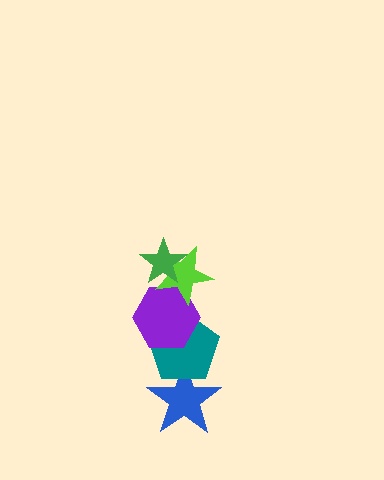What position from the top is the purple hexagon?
The purple hexagon is 3rd from the top.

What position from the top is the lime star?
The lime star is 2nd from the top.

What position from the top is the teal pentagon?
The teal pentagon is 4th from the top.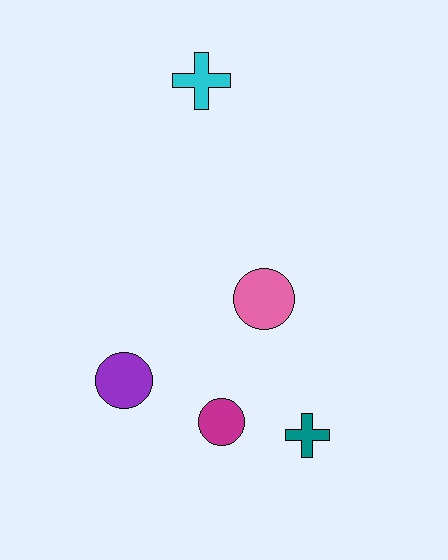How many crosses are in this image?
There are 2 crosses.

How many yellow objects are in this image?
There are no yellow objects.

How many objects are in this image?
There are 5 objects.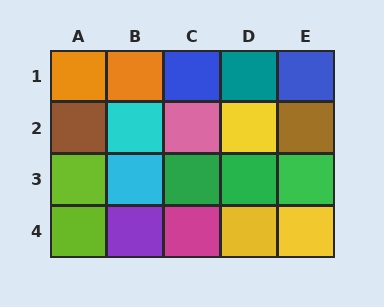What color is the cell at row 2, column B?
Cyan.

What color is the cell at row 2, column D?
Yellow.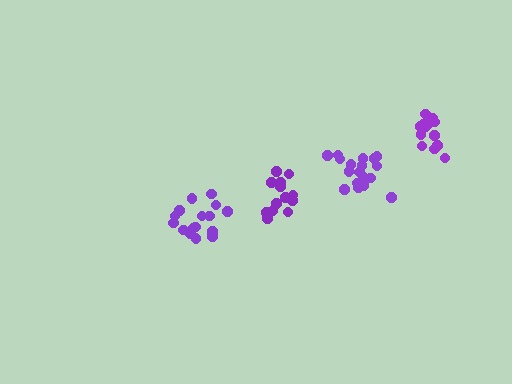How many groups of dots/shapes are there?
There are 4 groups.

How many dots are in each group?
Group 1: 16 dots, Group 2: 14 dots, Group 3: 14 dots, Group 4: 18 dots (62 total).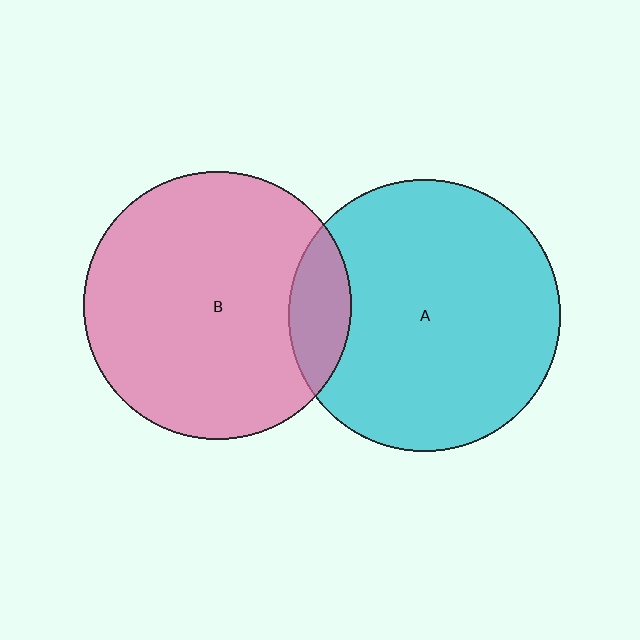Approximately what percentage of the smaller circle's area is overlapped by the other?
Approximately 15%.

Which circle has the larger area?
Circle A (cyan).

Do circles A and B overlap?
Yes.